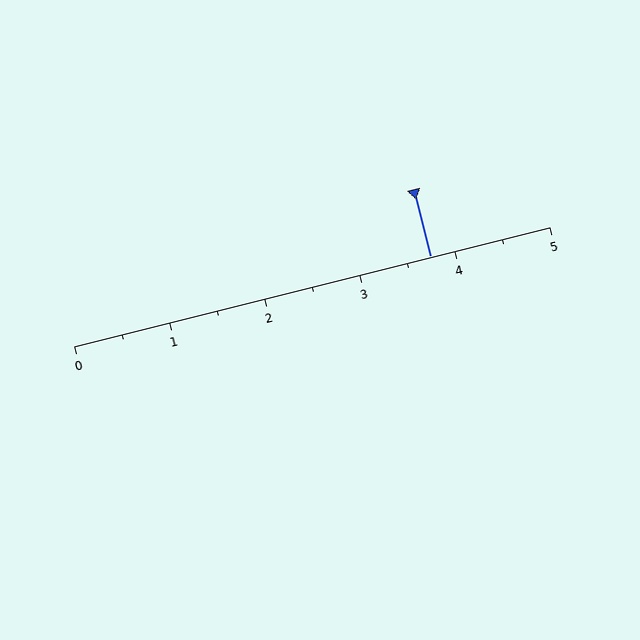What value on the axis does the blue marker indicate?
The marker indicates approximately 3.8.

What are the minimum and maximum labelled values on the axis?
The axis runs from 0 to 5.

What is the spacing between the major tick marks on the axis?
The major ticks are spaced 1 apart.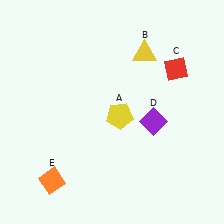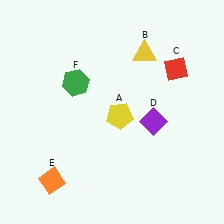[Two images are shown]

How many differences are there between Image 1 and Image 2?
There is 1 difference between the two images.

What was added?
A green hexagon (F) was added in Image 2.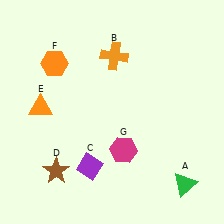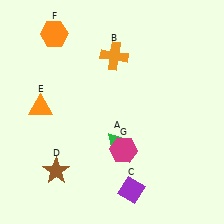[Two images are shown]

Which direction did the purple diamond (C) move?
The purple diamond (C) moved right.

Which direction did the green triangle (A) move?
The green triangle (A) moved left.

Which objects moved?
The objects that moved are: the green triangle (A), the purple diamond (C), the orange hexagon (F).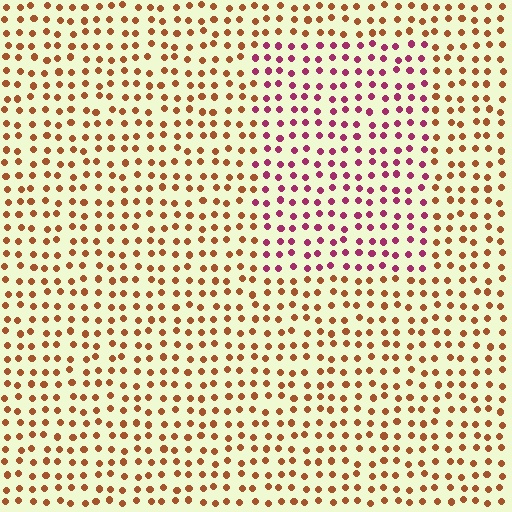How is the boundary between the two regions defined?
The boundary is defined purely by a slight shift in hue (about 51 degrees). Spacing, size, and orientation are identical on both sides.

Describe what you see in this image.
The image is filled with small brown elements in a uniform arrangement. A rectangle-shaped region is visible where the elements are tinted to a slightly different hue, forming a subtle color boundary.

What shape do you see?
I see a rectangle.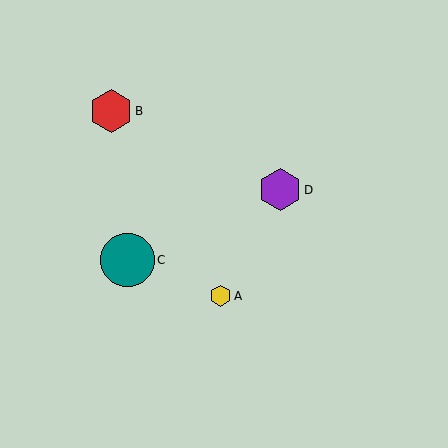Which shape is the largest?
The teal circle (labeled C) is the largest.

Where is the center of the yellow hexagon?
The center of the yellow hexagon is at (220, 296).